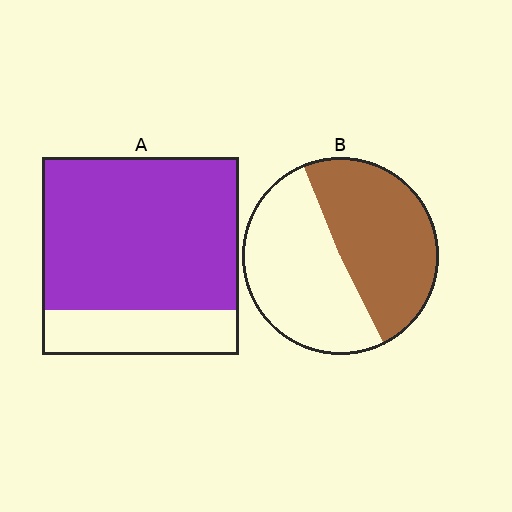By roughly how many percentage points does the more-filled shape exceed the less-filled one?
By roughly 30 percentage points (A over B).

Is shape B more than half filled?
Roughly half.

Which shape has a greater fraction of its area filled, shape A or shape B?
Shape A.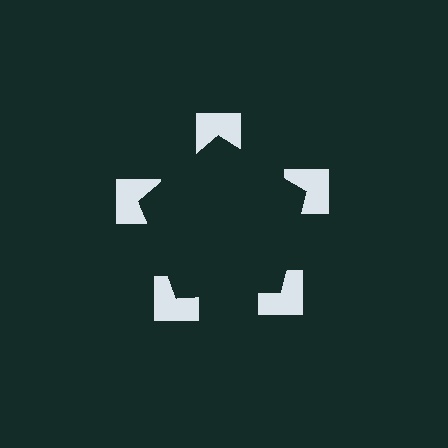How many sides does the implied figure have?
5 sides.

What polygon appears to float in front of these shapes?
An illusory pentagon — its edges are inferred from the aligned wedge cuts in the notched squares, not physically drawn.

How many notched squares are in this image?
There are 5 — one at each vertex of the illusory pentagon.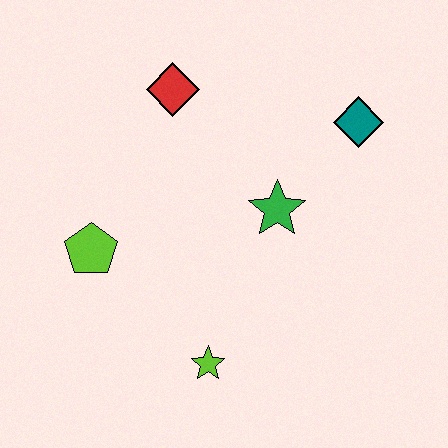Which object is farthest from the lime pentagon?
The teal diamond is farthest from the lime pentagon.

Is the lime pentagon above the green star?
No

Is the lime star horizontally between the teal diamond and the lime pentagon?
Yes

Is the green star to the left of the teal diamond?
Yes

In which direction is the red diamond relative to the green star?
The red diamond is above the green star.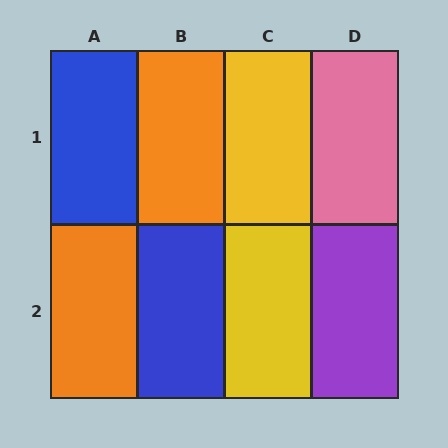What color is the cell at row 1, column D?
Pink.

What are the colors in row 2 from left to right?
Orange, blue, yellow, purple.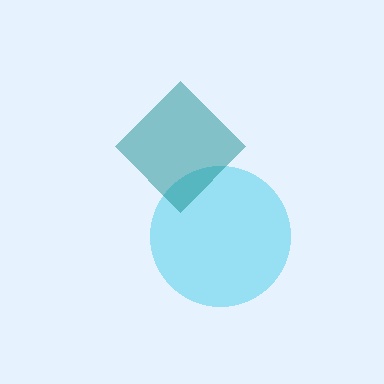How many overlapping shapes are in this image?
There are 2 overlapping shapes in the image.